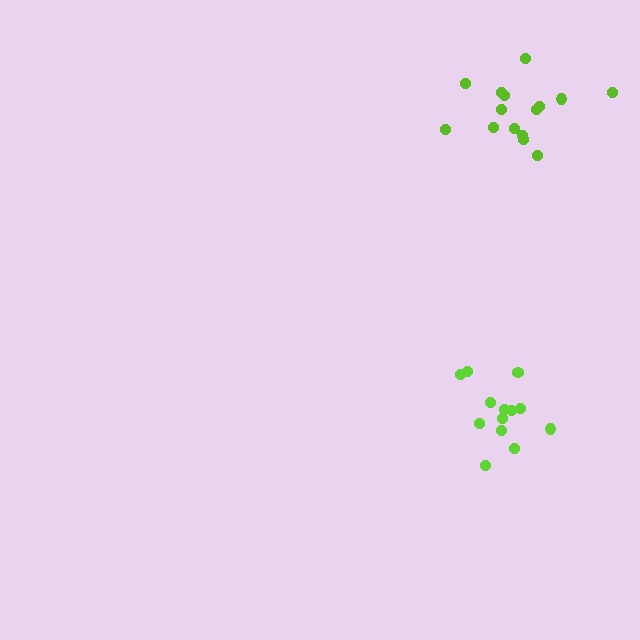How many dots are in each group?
Group 1: 13 dots, Group 2: 15 dots (28 total).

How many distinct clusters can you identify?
There are 2 distinct clusters.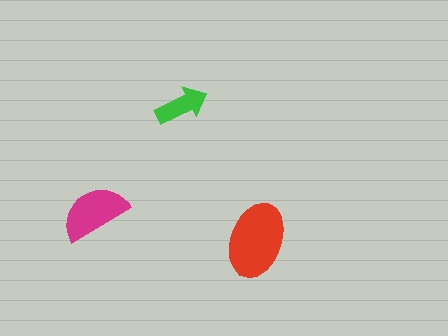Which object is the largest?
The red ellipse.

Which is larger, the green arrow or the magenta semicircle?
The magenta semicircle.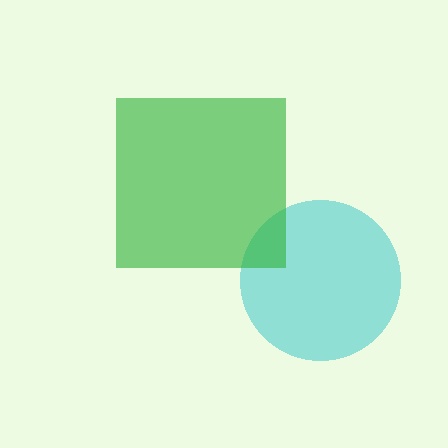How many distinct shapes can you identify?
There are 2 distinct shapes: a cyan circle, a green square.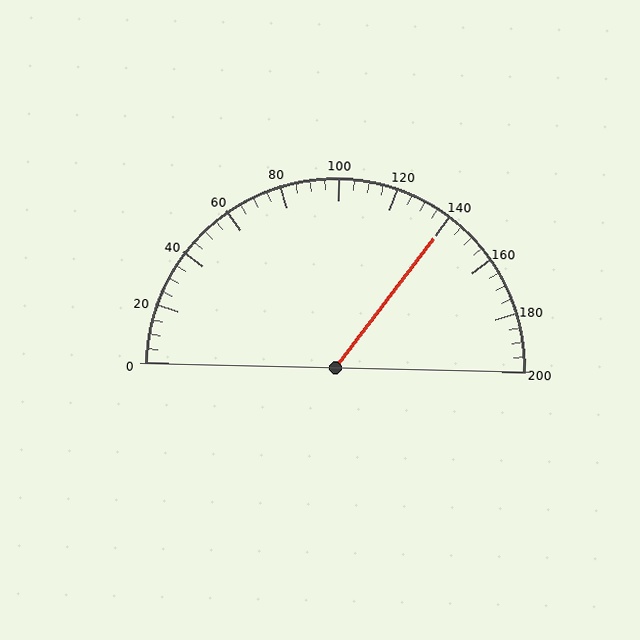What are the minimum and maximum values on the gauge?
The gauge ranges from 0 to 200.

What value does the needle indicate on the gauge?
The needle indicates approximately 140.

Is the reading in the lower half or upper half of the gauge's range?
The reading is in the upper half of the range (0 to 200).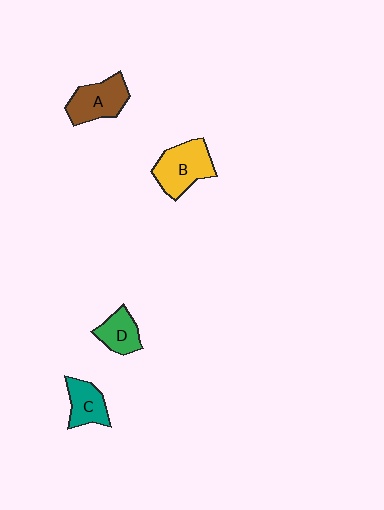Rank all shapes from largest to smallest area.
From largest to smallest: B (yellow), A (brown), C (teal), D (green).